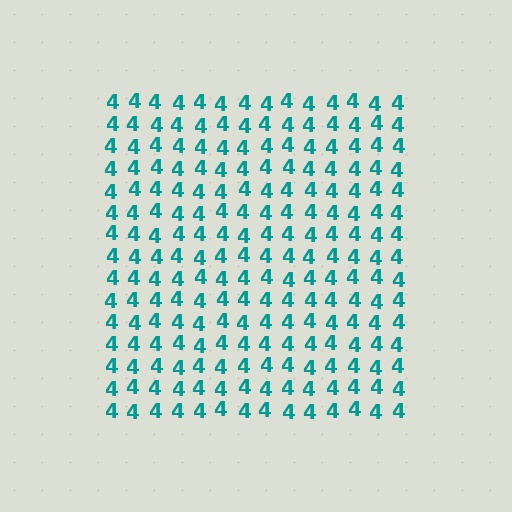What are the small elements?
The small elements are digit 4's.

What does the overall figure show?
The overall figure shows a square.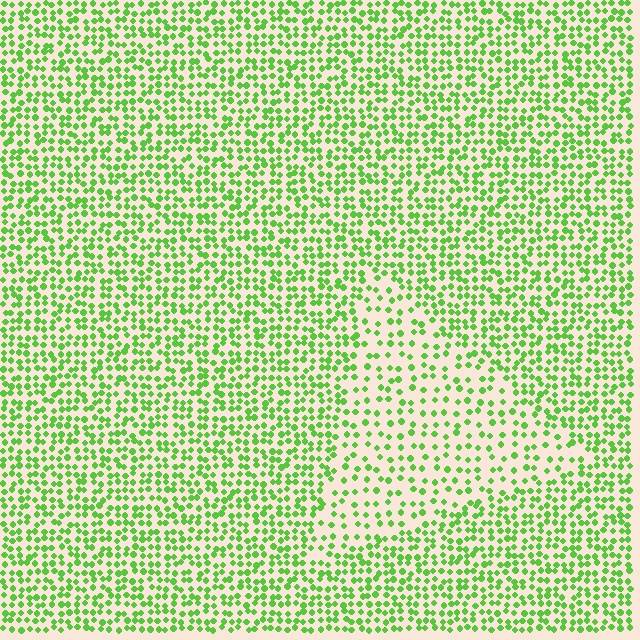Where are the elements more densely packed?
The elements are more densely packed outside the triangle boundary.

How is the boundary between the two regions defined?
The boundary is defined by a change in element density (approximately 1.9x ratio). All elements are the same color, size, and shape.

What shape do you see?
I see a triangle.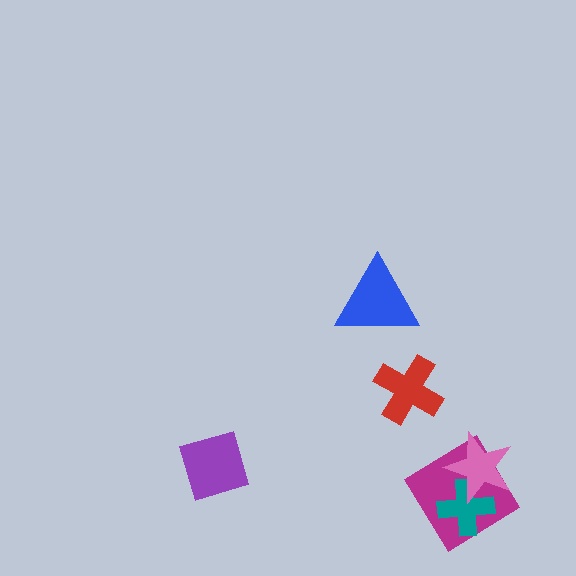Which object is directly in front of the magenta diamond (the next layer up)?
The teal cross is directly in front of the magenta diamond.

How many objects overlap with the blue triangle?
0 objects overlap with the blue triangle.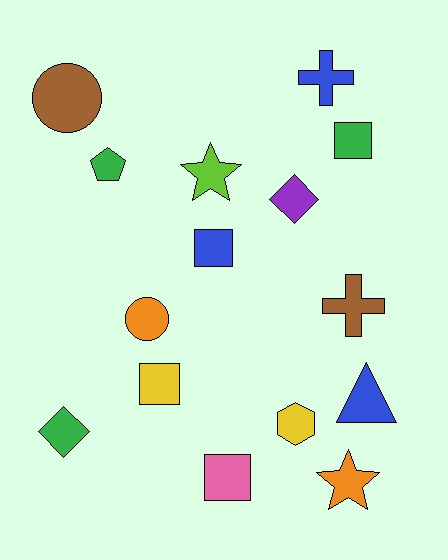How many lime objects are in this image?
There is 1 lime object.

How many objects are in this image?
There are 15 objects.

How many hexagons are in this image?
There is 1 hexagon.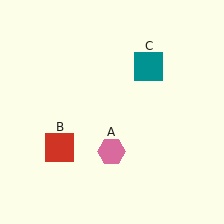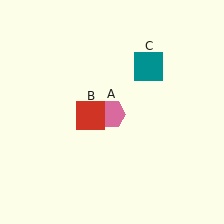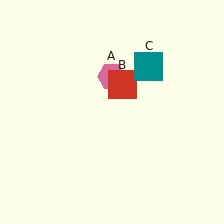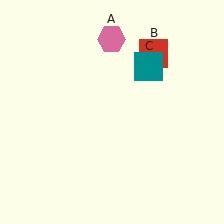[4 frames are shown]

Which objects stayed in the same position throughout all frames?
Teal square (object C) remained stationary.